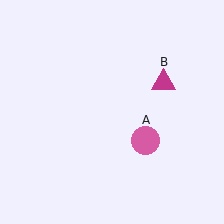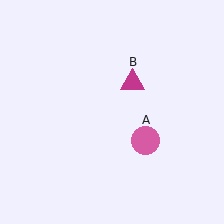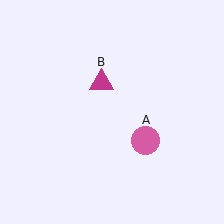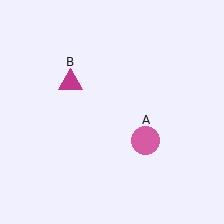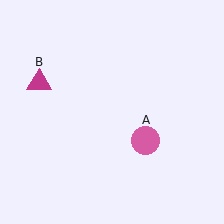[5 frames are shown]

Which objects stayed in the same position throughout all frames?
Pink circle (object A) remained stationary.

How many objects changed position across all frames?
1 object changed position: magenta triangle (object B).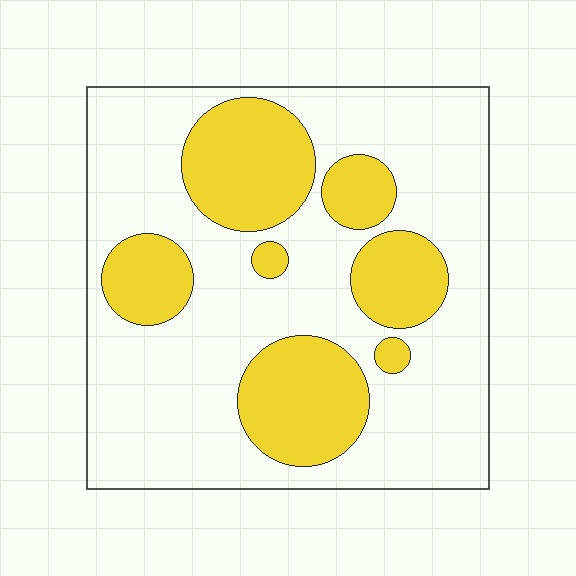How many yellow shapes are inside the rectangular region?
7.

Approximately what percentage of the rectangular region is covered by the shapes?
Approximately 30%.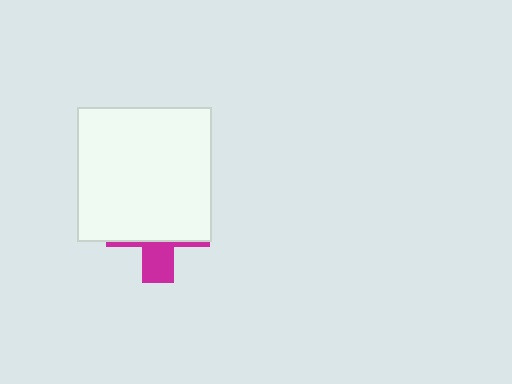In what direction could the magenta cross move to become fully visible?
The magenta cross could move down. That would shift it out from behind the white square entirely.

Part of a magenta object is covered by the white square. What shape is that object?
It is a cross.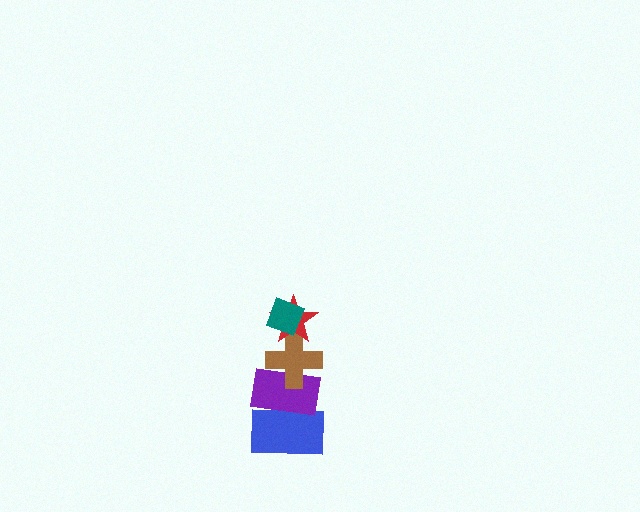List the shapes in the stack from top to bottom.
From top to bottom: the teal diamond, the red star, the brown cross, the purple rectangle, the blue rectangle.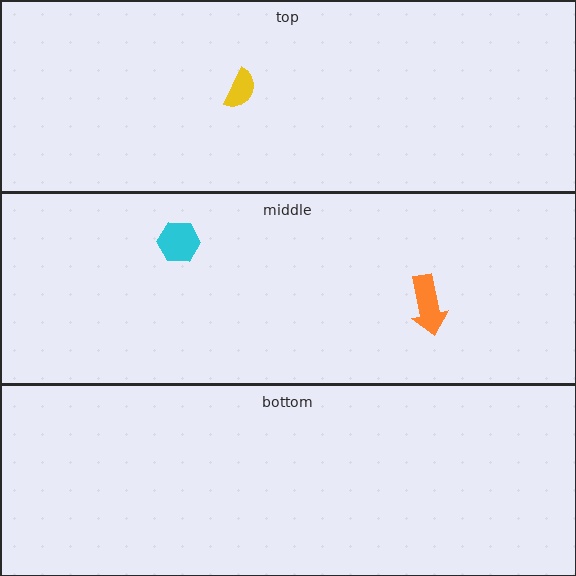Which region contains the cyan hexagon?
The middle region.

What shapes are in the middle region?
The cyan hexagon, the orange arrow.